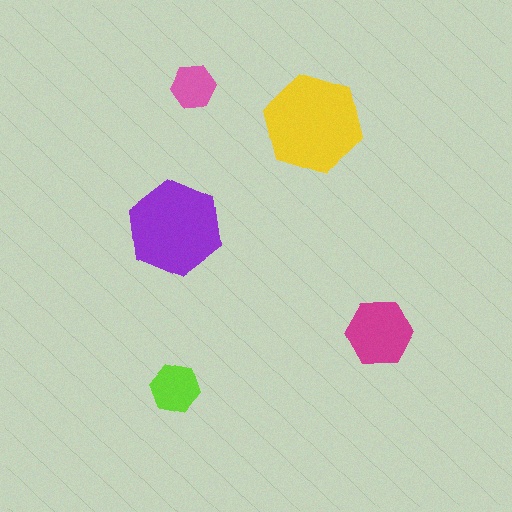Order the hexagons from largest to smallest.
the yellow one, the purple one, the magenta one, the lime one, the pink one.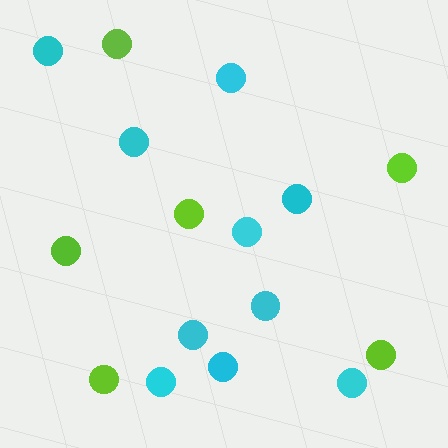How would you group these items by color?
There are 2 groups: one group of cyan circles (10) and one group of lime circles (6).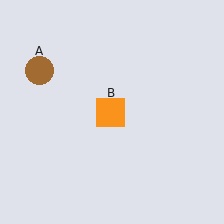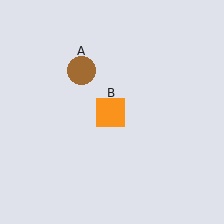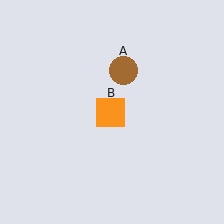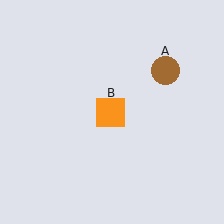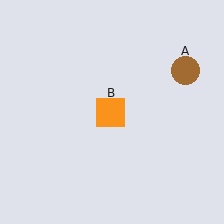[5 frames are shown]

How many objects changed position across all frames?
1 object changed position: brown circle (object A).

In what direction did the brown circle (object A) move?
The brown circle (object A) moved right.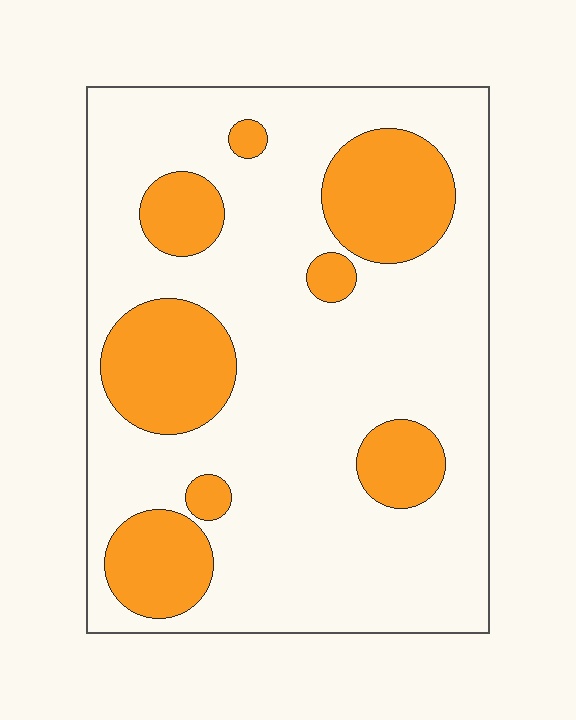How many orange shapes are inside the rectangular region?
8.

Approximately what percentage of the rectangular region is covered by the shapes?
Approximately 25%.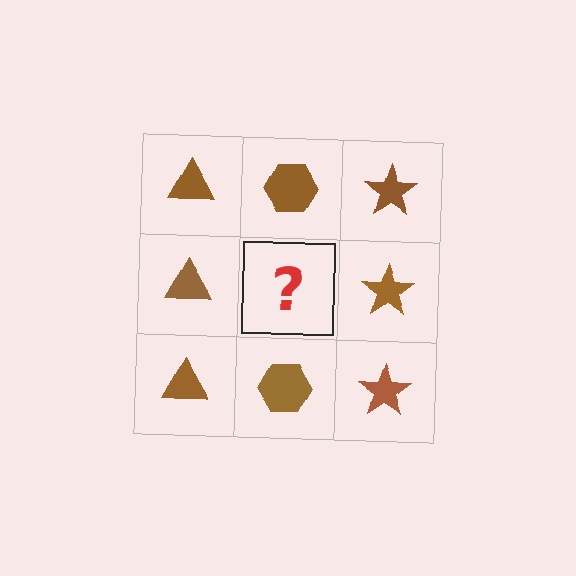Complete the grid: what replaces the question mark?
The question mark should be replaced with a brown hexagon.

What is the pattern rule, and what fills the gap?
The rule is that each column has a consistent shape. The gap should be filled with a brown hexagon.